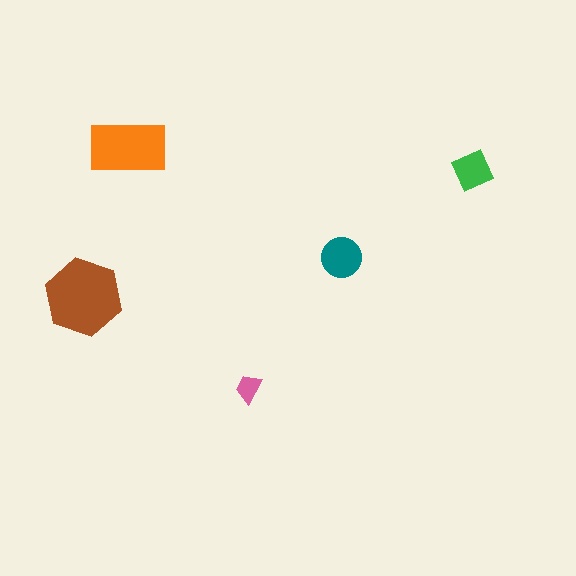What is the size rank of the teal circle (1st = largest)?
3rd.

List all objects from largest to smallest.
The brown hexagon, the orange rectangle, the teal circle, the green diamond, the pink trapezoid.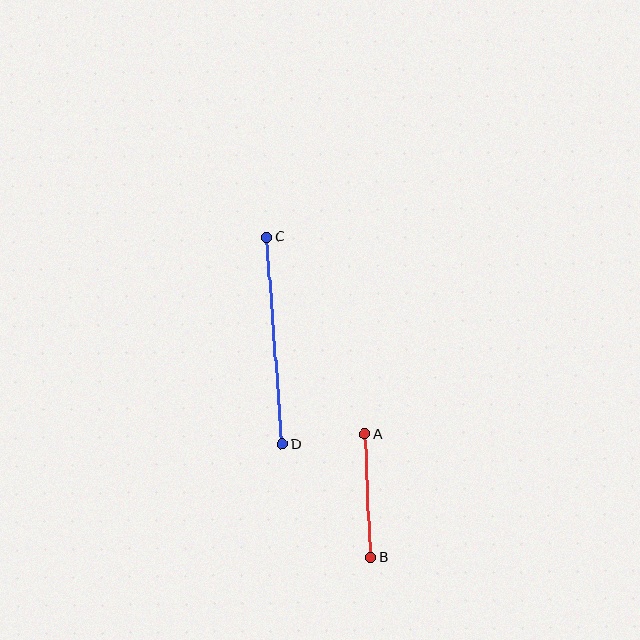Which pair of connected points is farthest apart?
Points C and D are farthest apart.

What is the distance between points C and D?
The distance is approximately 208 pixels.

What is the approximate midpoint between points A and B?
The midpoint is at approximately (368, 496) pixels.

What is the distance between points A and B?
The distance is approximately 123 pixels.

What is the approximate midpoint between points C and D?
The midpoint is at approximately (275, 340) pixels.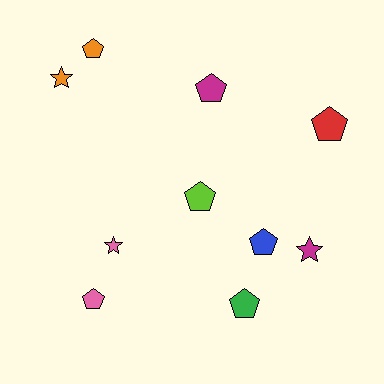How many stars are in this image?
There are 3 stars.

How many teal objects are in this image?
There are no teal objects.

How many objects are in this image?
There are 10 objects.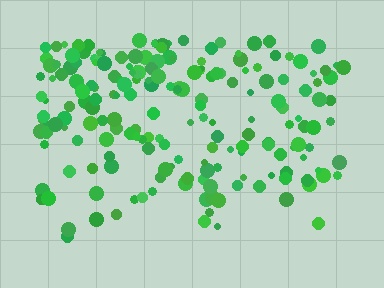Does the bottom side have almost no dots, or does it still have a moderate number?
Still a moderate number, just noticeably fewer than the top.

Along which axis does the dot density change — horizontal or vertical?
Vertical.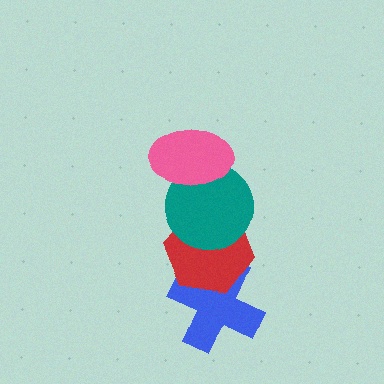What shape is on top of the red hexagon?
The teal circle is on top of the red hexagon.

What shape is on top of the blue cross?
The red hexagon is on top of the blue cross.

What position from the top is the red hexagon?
The red hexagon is 3rd from the top.